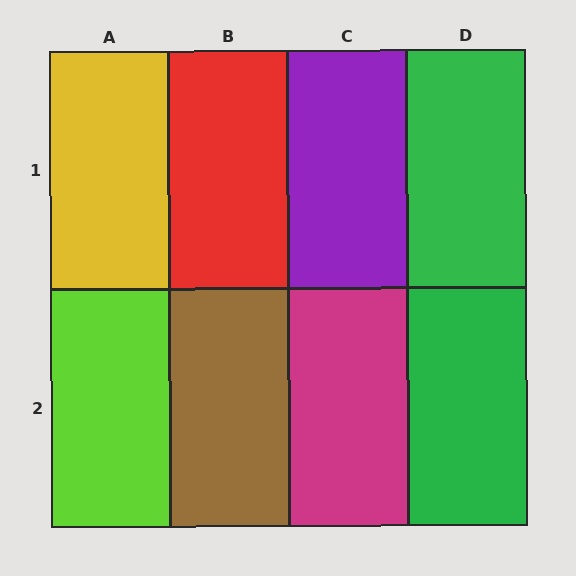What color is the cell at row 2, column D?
Green.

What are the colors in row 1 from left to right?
Yellow, red, purple, green.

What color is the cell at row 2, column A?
Lime.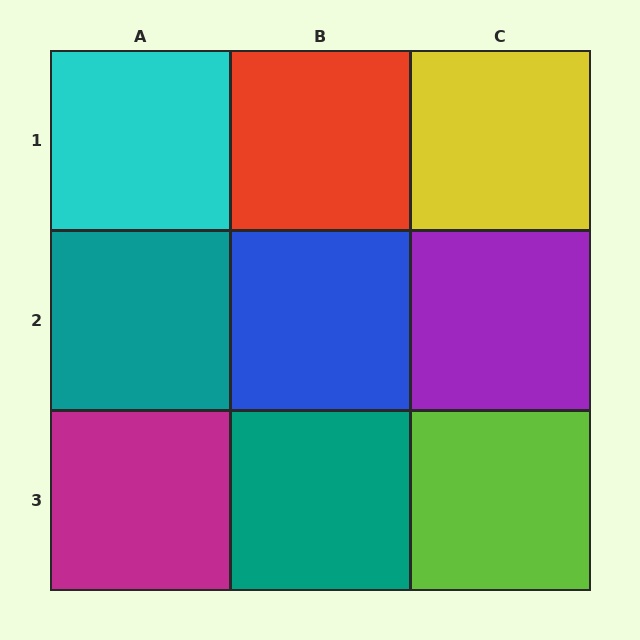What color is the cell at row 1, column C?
Yellow.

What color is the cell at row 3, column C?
Lime.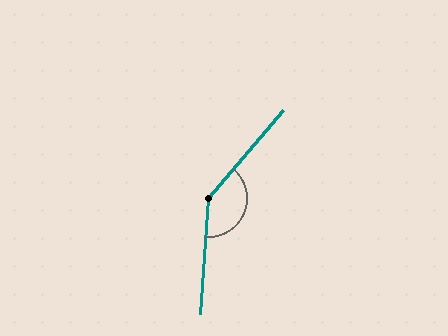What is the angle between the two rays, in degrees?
Approximately 144 degrees.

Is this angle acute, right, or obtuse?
It is obtuse.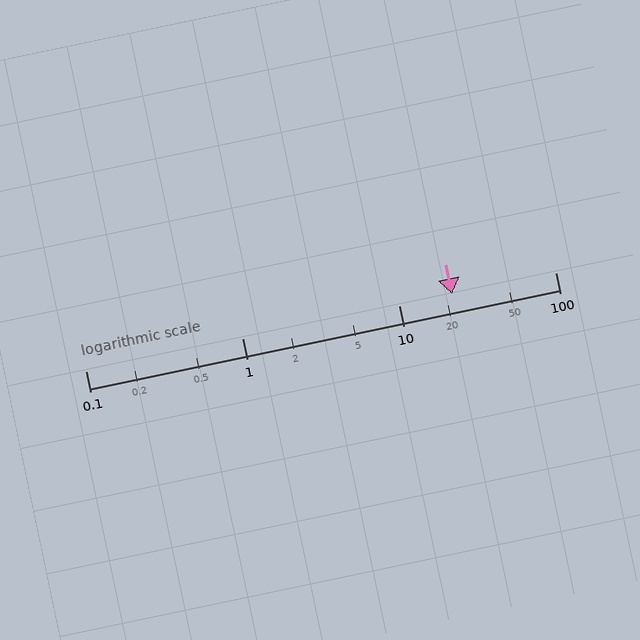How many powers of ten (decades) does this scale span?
The scale spans 3 decades, from 0.1 to 100.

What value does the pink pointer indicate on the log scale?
The pointer indicates approximately 22.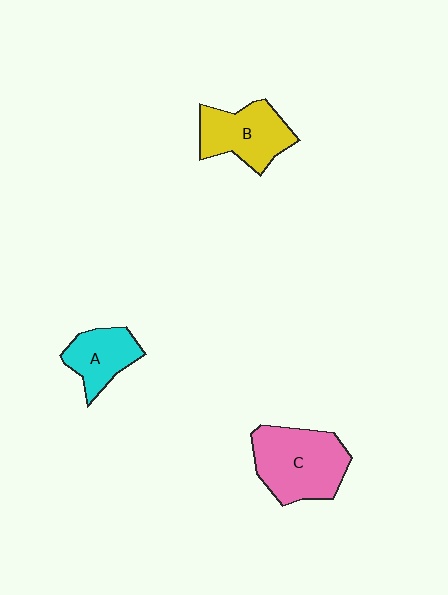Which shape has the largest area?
Shape C (pink).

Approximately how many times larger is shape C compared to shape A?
Approximately 1.7 times.